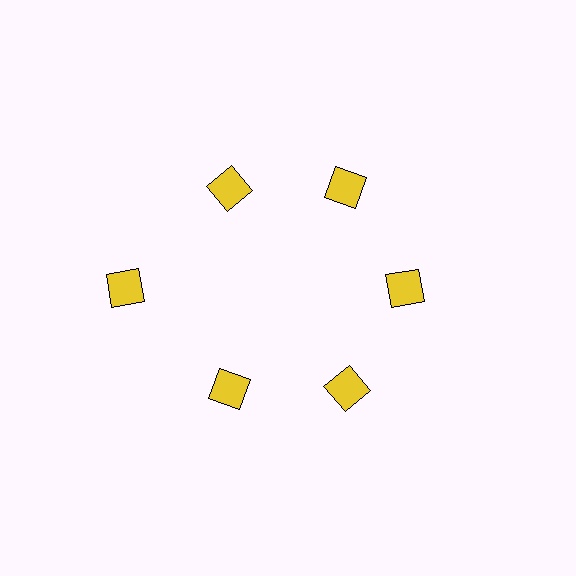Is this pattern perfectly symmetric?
No. The 6 yellow diamonds are arranged in a ring, but one element near the 9 o'clock position is pushed outward from the center, breaking the 6-fold rotational symmetry.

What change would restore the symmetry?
The symmetry would be restored by moving it inward, back onto the ring so that all 6 diamonds sit at equal angles and equal distance from the center.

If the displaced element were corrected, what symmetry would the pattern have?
It would have 6-fold rotational symmetry — the pattern would map onto itself every 60 degrees.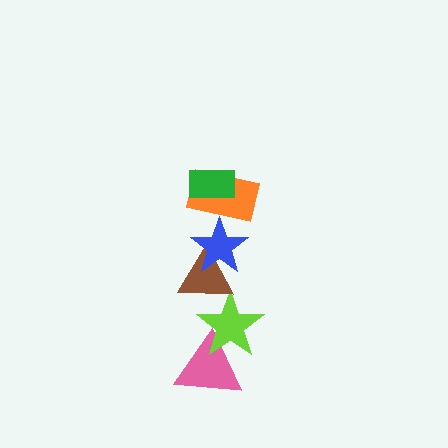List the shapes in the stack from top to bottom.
From top to bottom: the green rectangle, the orange rectangle, the blue star, the brown triangle, the lime star, the pink triangle.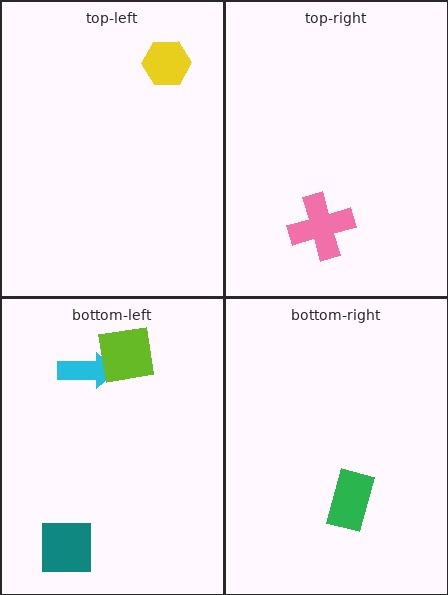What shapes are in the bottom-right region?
The green rectangle.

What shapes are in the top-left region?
The yellow hexagon.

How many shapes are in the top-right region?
1.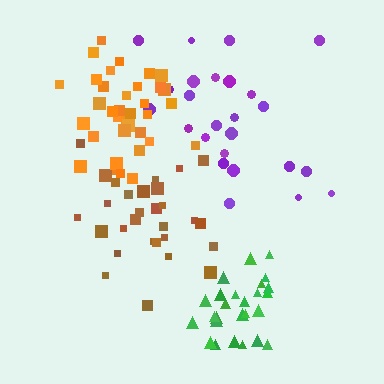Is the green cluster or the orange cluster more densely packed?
Orange.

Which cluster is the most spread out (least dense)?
Purple.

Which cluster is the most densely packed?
Orange.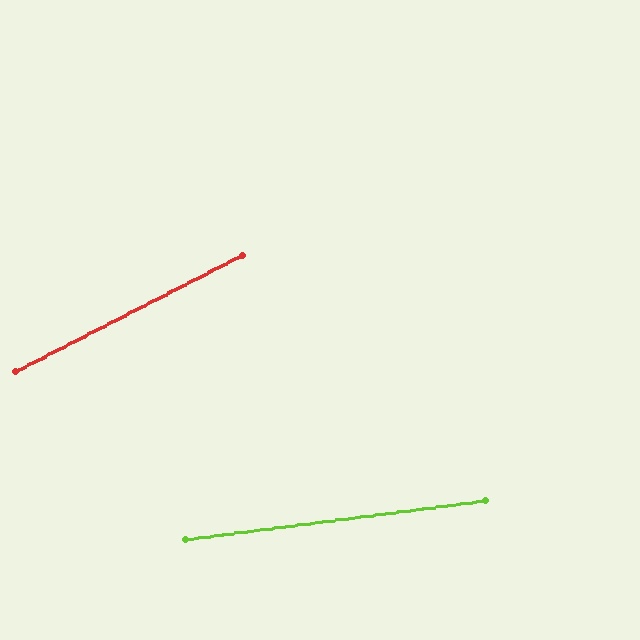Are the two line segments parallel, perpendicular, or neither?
Neither parallel nor perpendicular — they differ by about 20°.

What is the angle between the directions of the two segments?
Approximately 20 degrees.